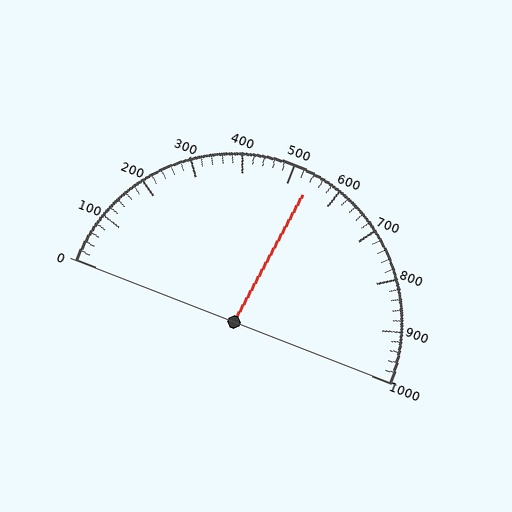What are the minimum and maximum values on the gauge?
The gauge ranges from 0 to 1000.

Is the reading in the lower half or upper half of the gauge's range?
The reading is in the upper half of the range (0 to 1000).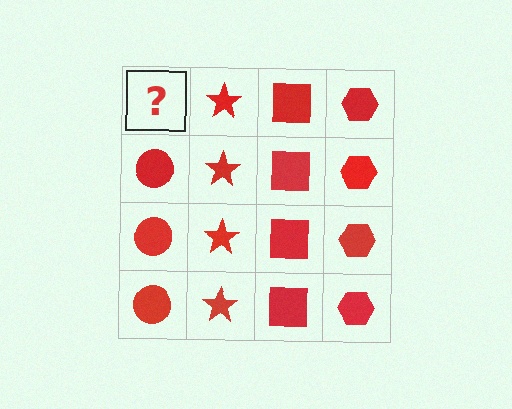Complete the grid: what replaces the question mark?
The question mark should be replaced with a red circle.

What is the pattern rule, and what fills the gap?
The rule is that each column has a consistent shape. The gap should be filled with a red circle.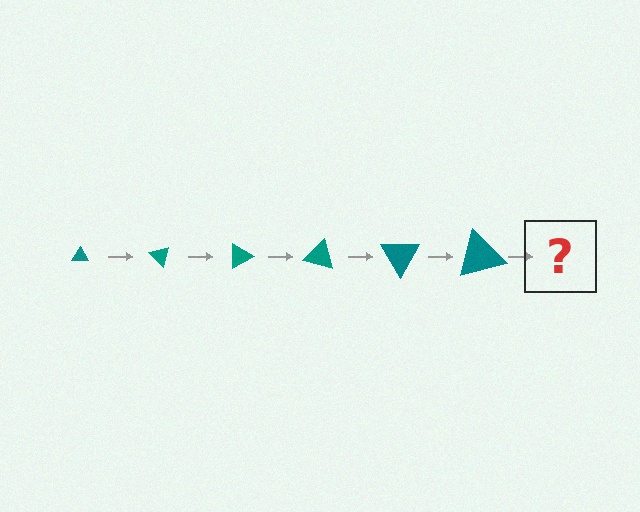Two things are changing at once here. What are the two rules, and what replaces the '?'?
The two rules are that the triangle grows larger each step and it rotates 45 degrees each step. The '?' should be a triangle, larger than the previous one and rotated 270 degrees from the start.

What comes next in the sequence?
The next element should be a triangle, larger than the previous one and rotated 270 degrees from the start.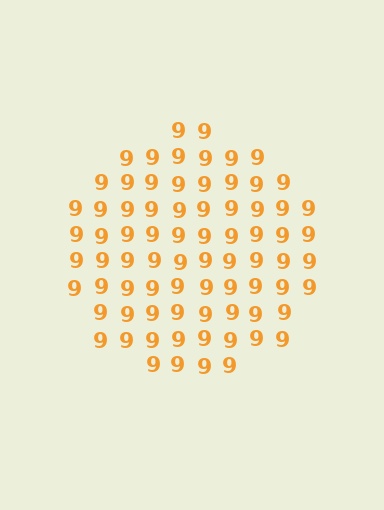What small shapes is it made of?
It is made of small digit 9's.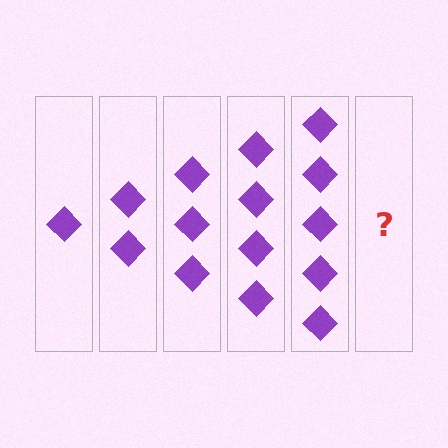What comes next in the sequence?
The next element should be 6 diamonds.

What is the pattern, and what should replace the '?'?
The pattern is that each step adds one more diamond. The '?' should be 6 diamonds.